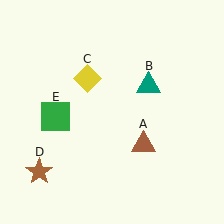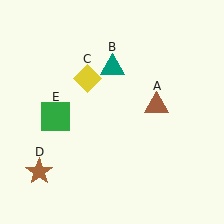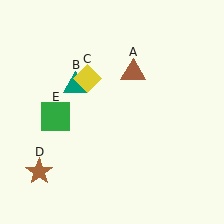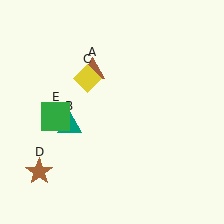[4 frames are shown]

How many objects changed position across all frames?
2 objects changed position: brown triangle (object A), teal triangle (object B).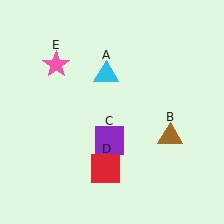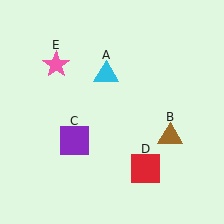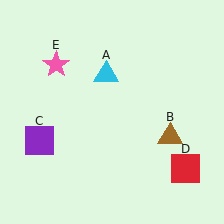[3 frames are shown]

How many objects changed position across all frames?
2 objects changed position: purple square (object C), red square (object D).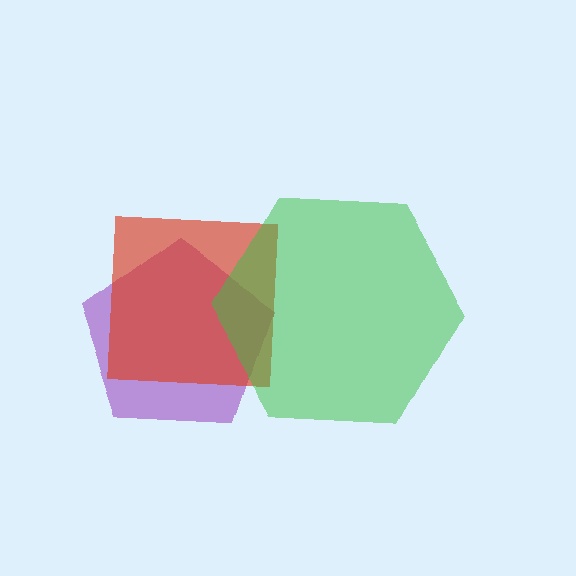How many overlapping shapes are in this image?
There are 3 overlapping shapes in the image.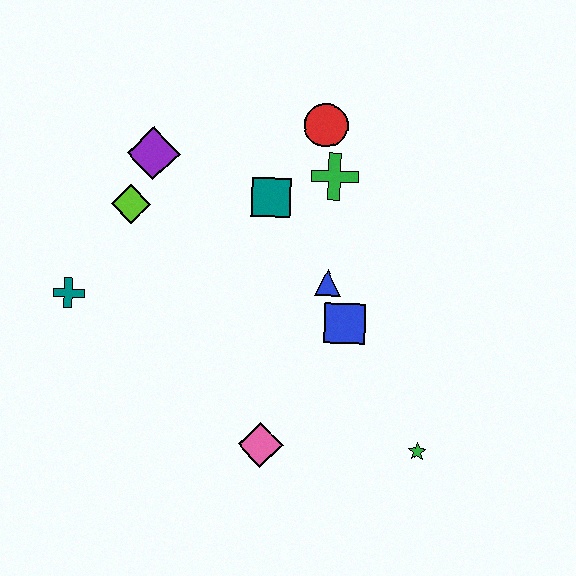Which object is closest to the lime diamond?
The purple diamond is closest to the lime diamond.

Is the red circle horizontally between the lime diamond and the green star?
Yes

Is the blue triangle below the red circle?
Yes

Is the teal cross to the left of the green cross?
Yes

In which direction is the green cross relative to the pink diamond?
The green cross is above the pink diamond.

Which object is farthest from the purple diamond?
The green star is farthest from the purple diamond.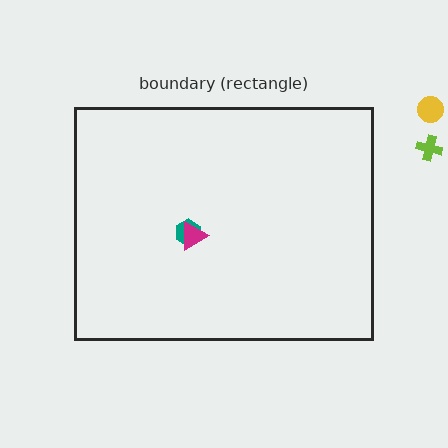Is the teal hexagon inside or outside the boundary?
Inside.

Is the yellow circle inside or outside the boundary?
Outside.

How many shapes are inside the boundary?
2 inside, 2 outside.